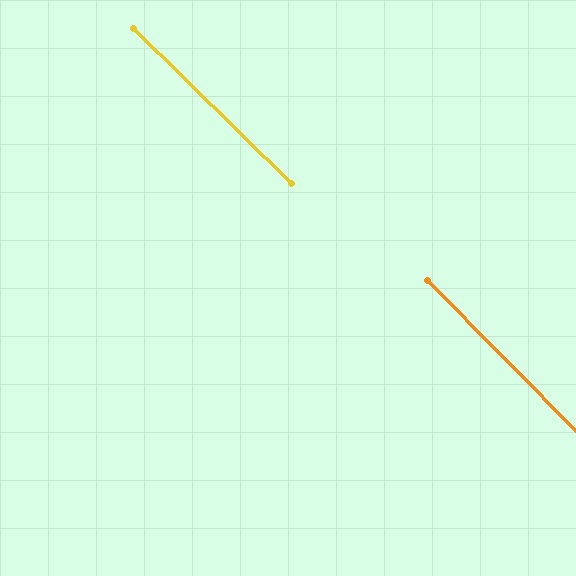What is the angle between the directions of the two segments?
Approximately 1 degree.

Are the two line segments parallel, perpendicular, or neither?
Parallel — their directions differ by only 1.0°.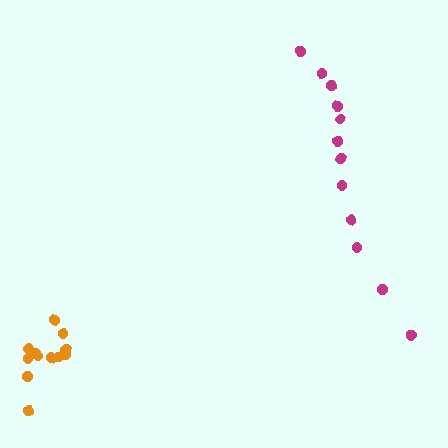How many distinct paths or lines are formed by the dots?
There are 2 distinct paths.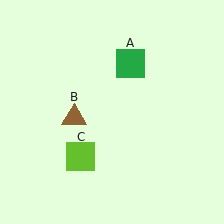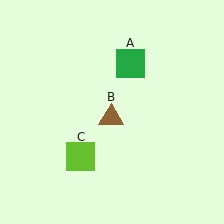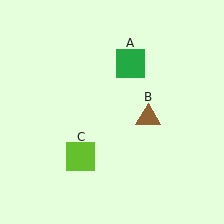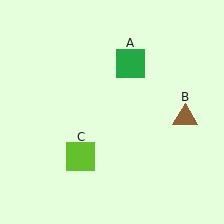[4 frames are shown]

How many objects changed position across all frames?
1 object changed position: brown triangle (object B).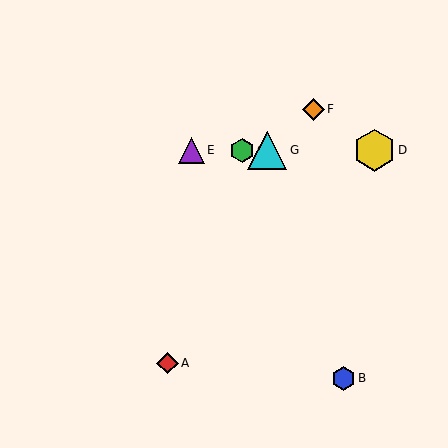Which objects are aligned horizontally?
Objects C, D, E, G are aligned horizontally.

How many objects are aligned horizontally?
4 objects (C, D, E, G) are aligned horizontally.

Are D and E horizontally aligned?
Yes, both are at y≈150.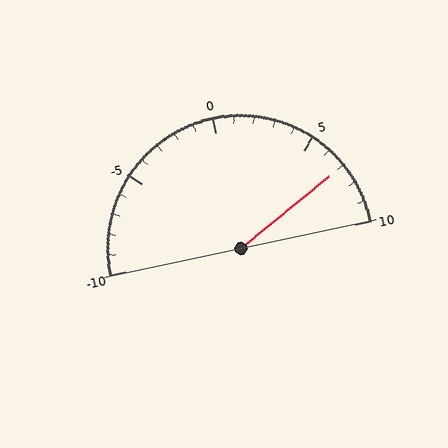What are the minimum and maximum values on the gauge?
The gauge ranges from -10 to 10.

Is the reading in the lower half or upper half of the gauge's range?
The reading is in the upper half of the range (-10 to 10).